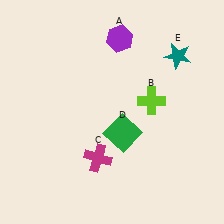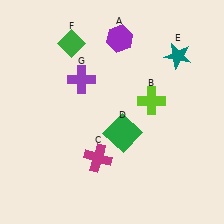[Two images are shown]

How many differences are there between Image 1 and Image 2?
There are 2 differences between the two images.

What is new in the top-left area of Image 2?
A purple cross (G) was added in the top-left area of Image 2.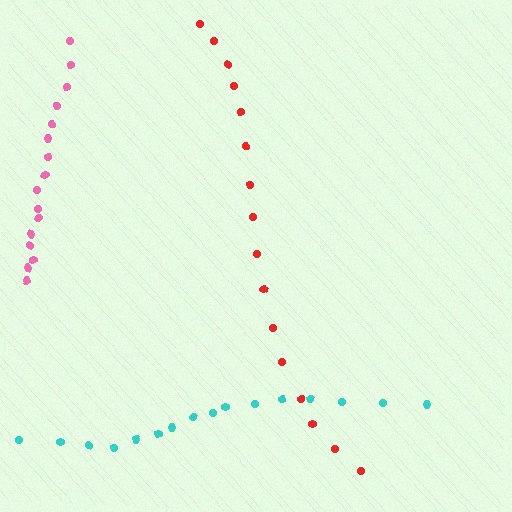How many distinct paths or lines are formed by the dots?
There are 3 distinct paths.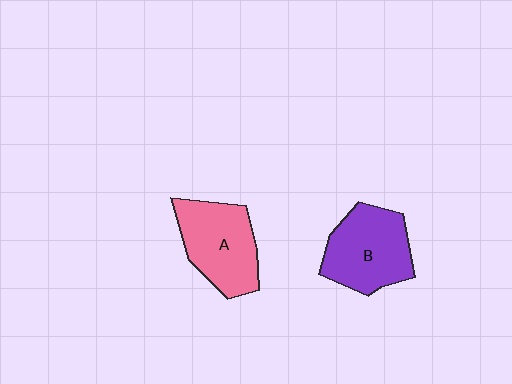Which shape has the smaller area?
Shape A (pink).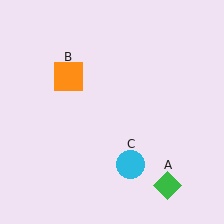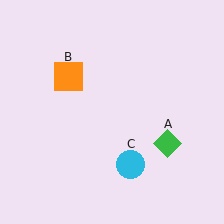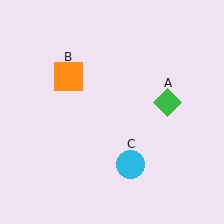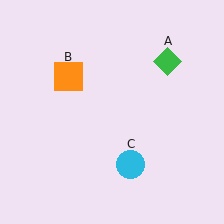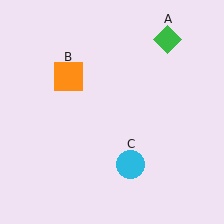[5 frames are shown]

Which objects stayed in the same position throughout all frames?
Orange square (object B) and cyan circle (object C) remained stationary.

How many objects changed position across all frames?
1 object changed position: green diamond (object A).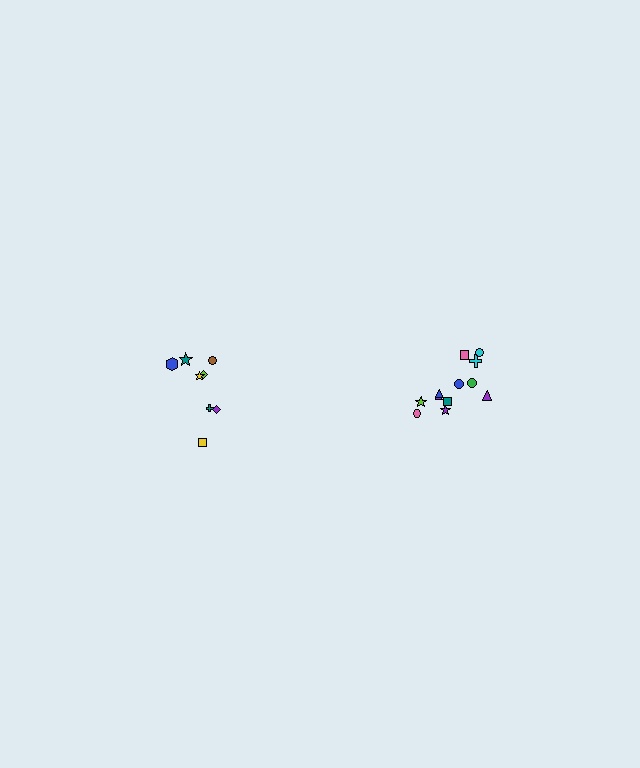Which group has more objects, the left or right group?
The right group.